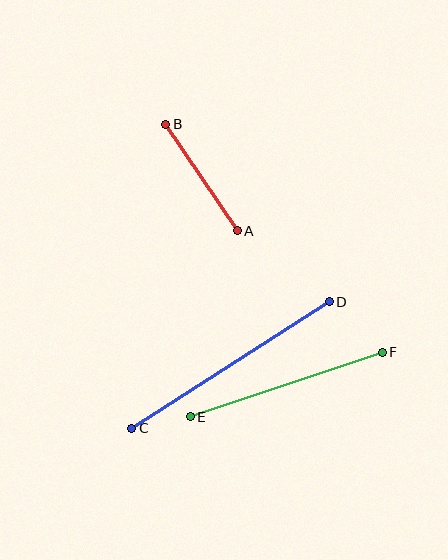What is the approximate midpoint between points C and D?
The midpoint is at approximately (230, 365) pixels.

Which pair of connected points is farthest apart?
Points C and D are farthest apart.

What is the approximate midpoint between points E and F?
The midpoint is at approximately (286, 384) pixels.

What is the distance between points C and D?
The distance is approximately 235 pixels.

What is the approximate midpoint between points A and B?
The midpoint is at approximately (202, 178) pixels.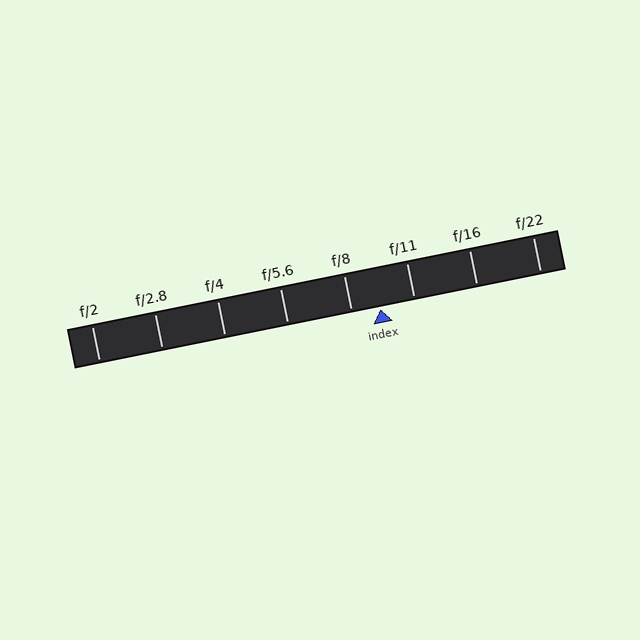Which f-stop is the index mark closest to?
The index mark is closest to f/8.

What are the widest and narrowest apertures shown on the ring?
The widest aperture shown is f/2 and the narrowest is f/22.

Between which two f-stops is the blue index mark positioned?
The index mark is between f/8 and f/11.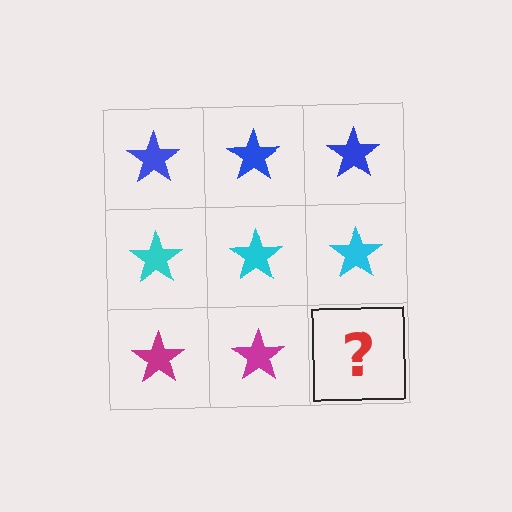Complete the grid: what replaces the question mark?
The question mark should be replaced with a magenta star.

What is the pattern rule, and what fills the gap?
The rule is that each row has a consistent color. The gap should be filled with a magenta star.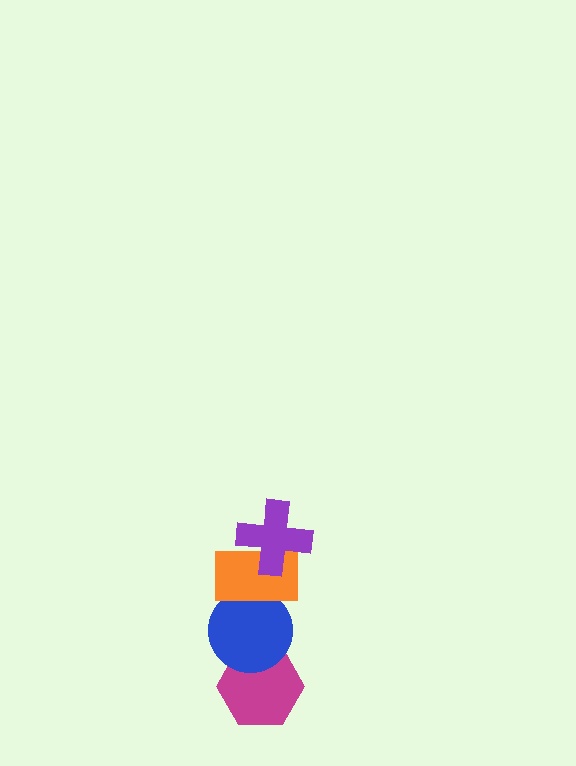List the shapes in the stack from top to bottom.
From top to bottom: the purple cross, the orange rectangle, the blue circle, the magenta hexagon.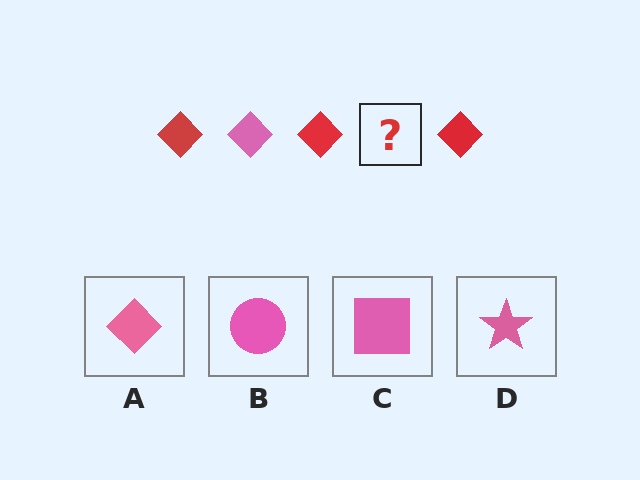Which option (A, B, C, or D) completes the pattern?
A.